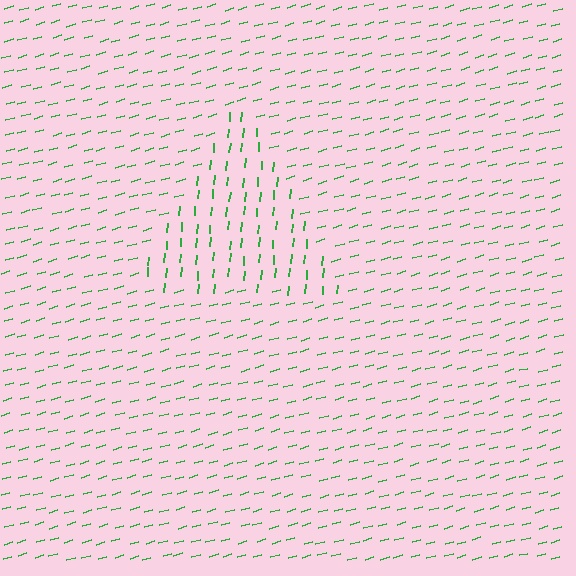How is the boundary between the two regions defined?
The boundary is defined purely by a change in line orientation (approximately 69 degrees difference). All lines are the same color and thickness.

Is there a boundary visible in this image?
Yes, there is a texture boundary formed by a change in line orientation.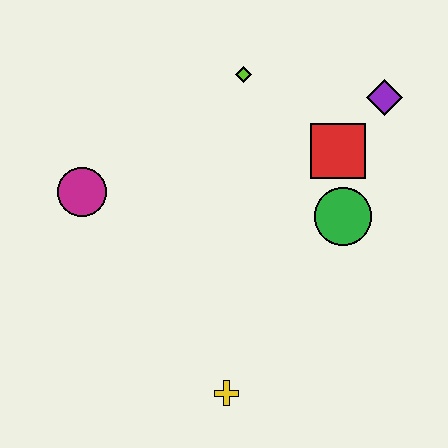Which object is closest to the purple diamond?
The red square is closest to the purple diamond.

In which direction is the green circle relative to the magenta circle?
The green circle is to the right of the magenta circle.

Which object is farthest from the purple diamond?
The yellow cross is farthest from the purple diamond.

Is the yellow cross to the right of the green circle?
No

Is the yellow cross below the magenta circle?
Yes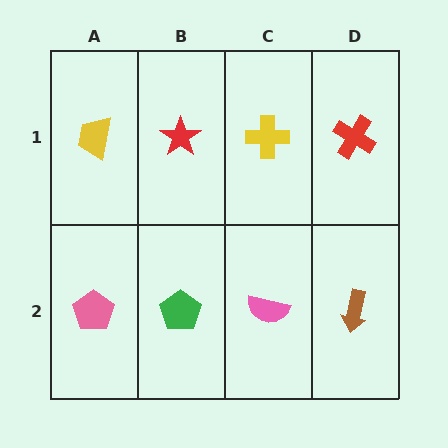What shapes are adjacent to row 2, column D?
A red cross (row 1, column D), a pink semicircle (row 2, column C).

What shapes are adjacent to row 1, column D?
A brown arrow (row 2, column D), a yellow cross (row 1, column C).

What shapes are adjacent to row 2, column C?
A yellow cross (row 1, column C), a green pentagon (row 2, column B), a brown arrow (row 2, column D).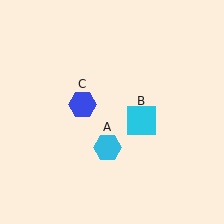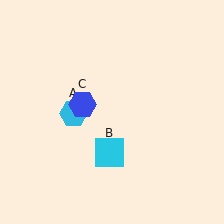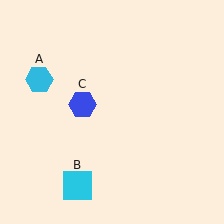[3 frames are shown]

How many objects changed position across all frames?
2 objects changed position: cyan hexagon (object A), cyan square (object B).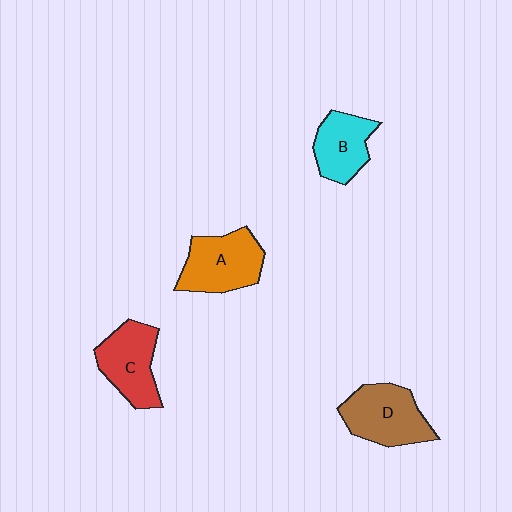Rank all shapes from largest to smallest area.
From largest to smallest: D (brown), A (orange), C (red), B (cyan).